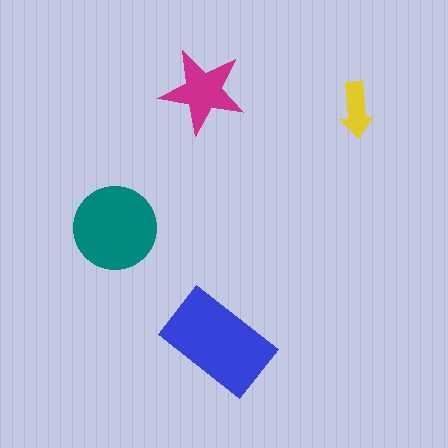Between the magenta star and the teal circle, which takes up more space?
The teal circle.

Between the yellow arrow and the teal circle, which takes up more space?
The teal circle.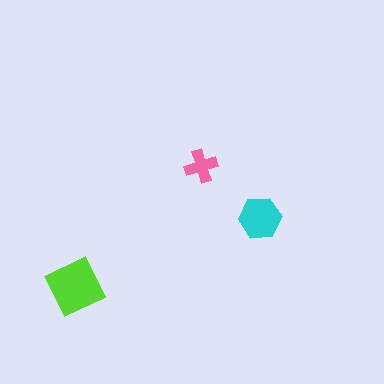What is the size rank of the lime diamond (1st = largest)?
1st.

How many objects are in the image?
There are 3 objects in the image.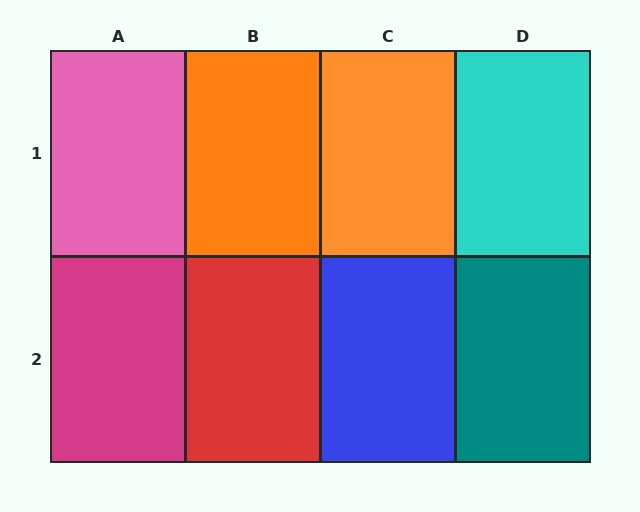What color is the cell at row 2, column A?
Magenta.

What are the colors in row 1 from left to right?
Pink, orange, orange, cyan.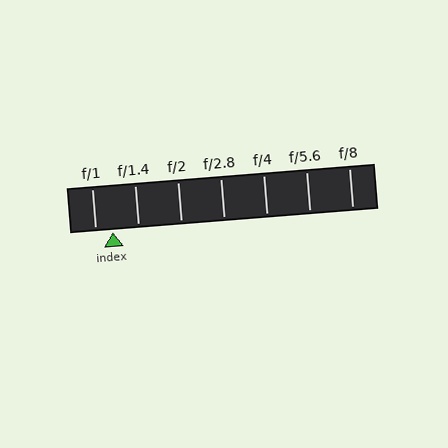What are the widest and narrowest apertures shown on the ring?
The widest aperture shown is f/1 and the narrowest is f/8.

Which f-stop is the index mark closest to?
The index mark is closest to f/1.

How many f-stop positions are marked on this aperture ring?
There are 7 f-stop positions marked.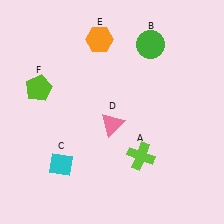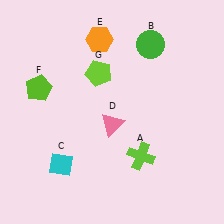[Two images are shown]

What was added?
A lime pentagon (G) was added in Image 2.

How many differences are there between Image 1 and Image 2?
There is 1 difference between the two images.